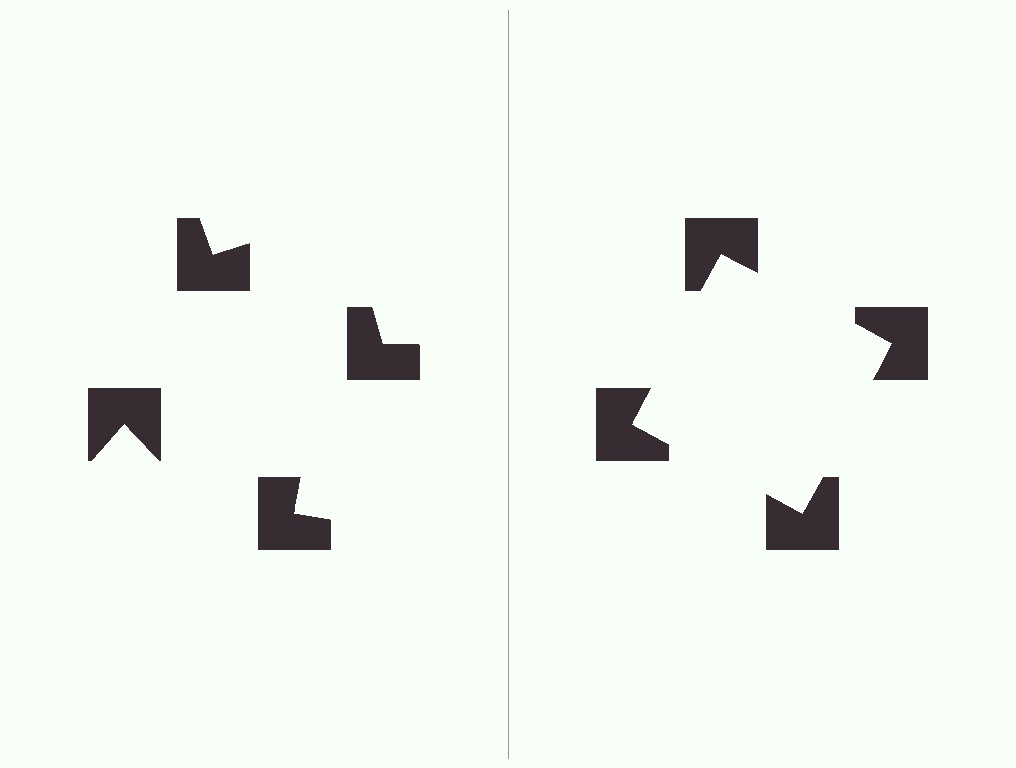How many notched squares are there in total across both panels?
8 — 4 on each side.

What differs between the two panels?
The notched squares are positioned identically on both sides; only the wedge orientations differ. On the right they align to a square; on the left they are misaligned.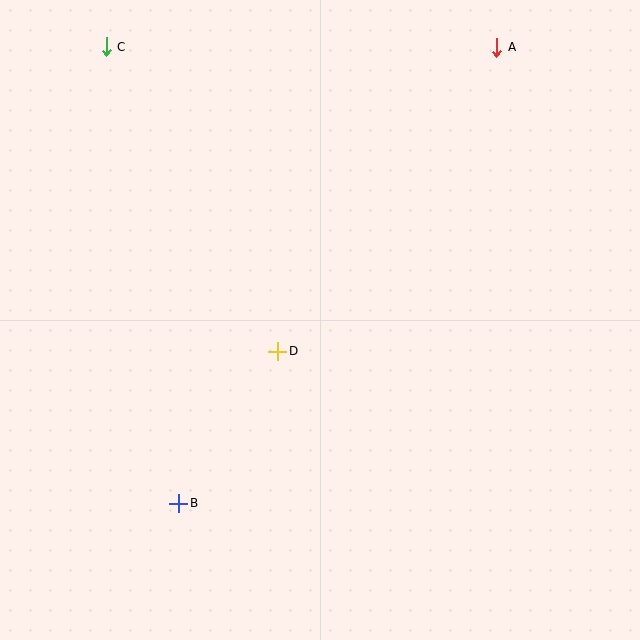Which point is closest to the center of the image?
Point D at (278, 351) is closest to the center.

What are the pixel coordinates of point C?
Point C is at (106, 47).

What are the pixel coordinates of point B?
Point B is at (179, 503).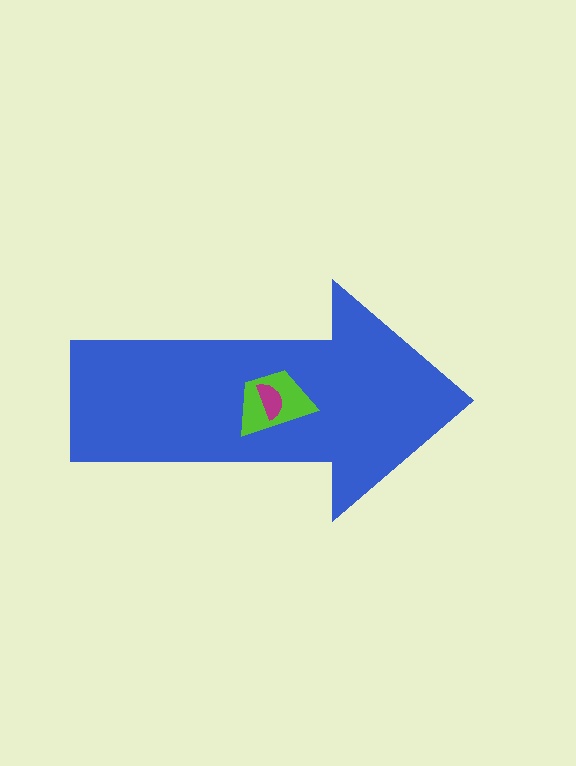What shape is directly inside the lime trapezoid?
The magenta semicircle.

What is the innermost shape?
The magenta semicircle.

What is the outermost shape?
The blue arrow.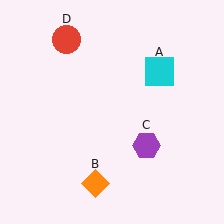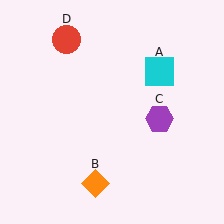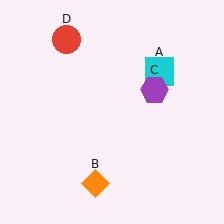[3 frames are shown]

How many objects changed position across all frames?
1 object changed position: purple hexagon (object C).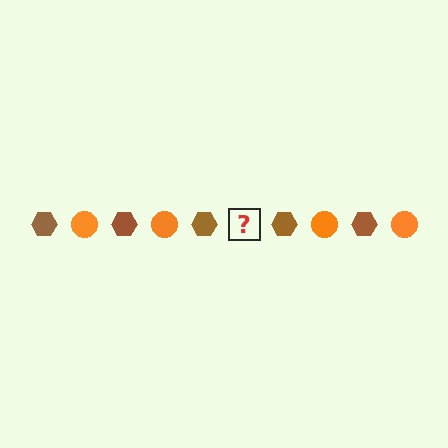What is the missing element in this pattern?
The missing element is an orange circle.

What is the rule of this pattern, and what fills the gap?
The rule is that the pattern alternates between brown hexagon and orange circle. The gap should be filled with an orange circle.